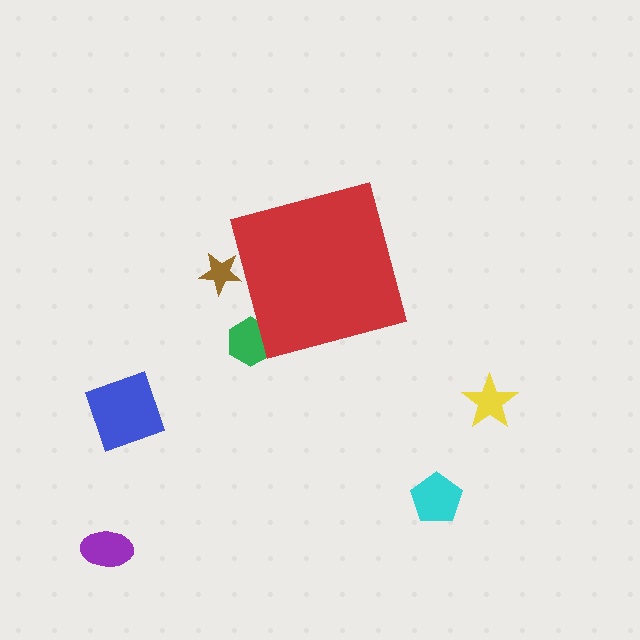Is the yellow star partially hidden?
No, the yellow star is fully visible.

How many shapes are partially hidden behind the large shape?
2 shapes are partially hidden.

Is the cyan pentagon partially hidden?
No, the cyan pentagon is fully visible.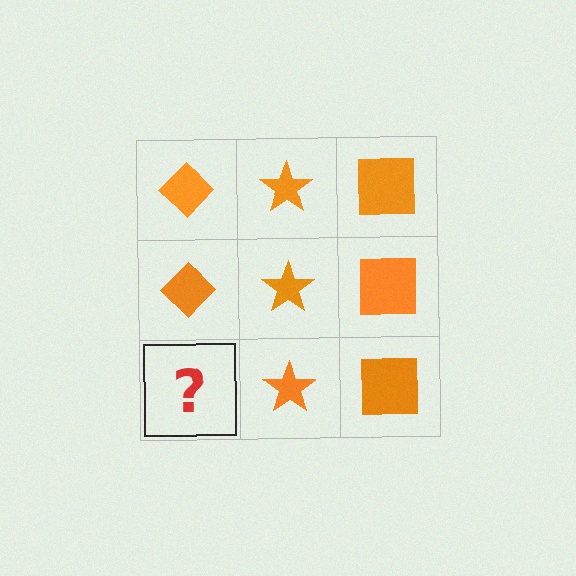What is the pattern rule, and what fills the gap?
The rule is that each column has a consistent shape. The gap should be filled with an orange diamond.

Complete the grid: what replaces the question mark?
The question mark should be replaced with an orange diamond.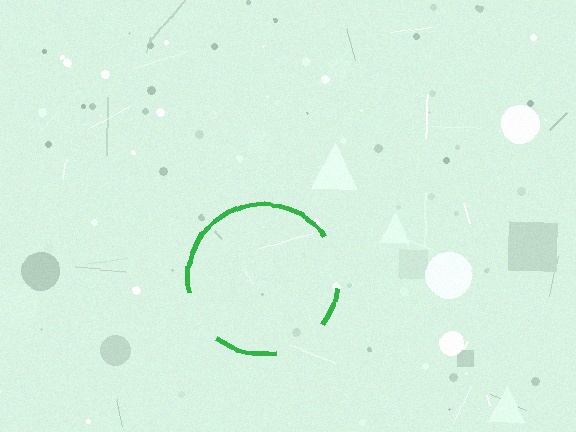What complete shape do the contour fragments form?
The contour fragments form a circle.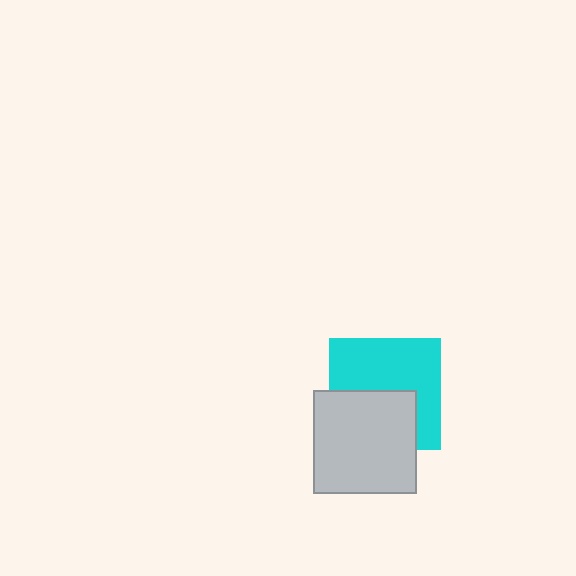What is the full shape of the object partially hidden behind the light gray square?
The partially hidden object is a cyan square.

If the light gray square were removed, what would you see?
You would see the complete cyan square.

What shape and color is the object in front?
The object in front is a light gray square.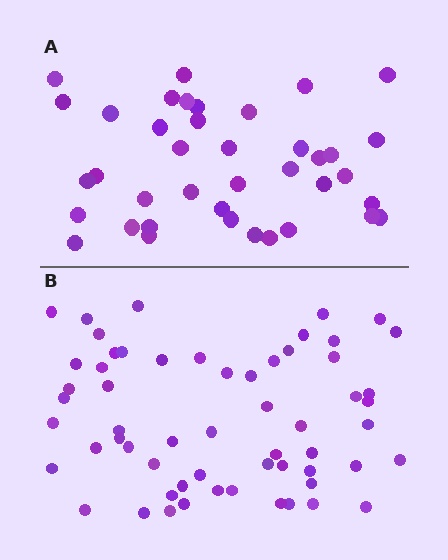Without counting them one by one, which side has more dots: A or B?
Region B (the bottom region) has more dots.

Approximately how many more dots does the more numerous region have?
Region B has approximately 20 more dots than region A.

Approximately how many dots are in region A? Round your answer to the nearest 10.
About 40 dots. (The exact count is 39, which rounds to 40.)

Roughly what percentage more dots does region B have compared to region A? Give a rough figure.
About 50% more.